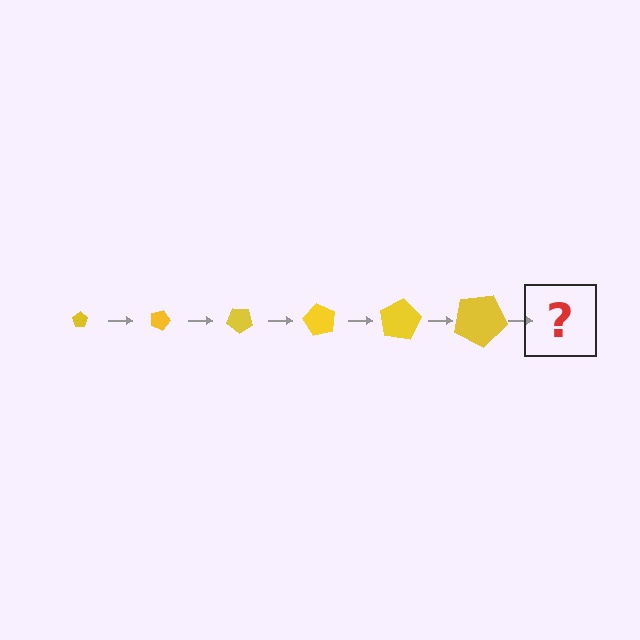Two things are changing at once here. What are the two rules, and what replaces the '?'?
The two rules are that the pentagon grows larger each step and it rotates 20 degrees each step. The '?' should be a pentagon, larger than the previous one and rotated 120 degrees from the start.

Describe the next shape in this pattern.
It should be a pentagon, larger than the previous one and rotated 120 degrees from the start.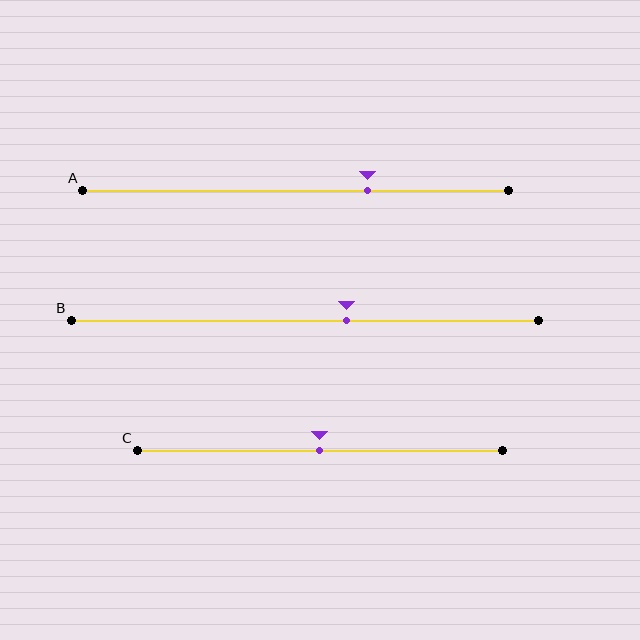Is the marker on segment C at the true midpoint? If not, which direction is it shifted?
Yes, the marker on segment C is at the true midpoint.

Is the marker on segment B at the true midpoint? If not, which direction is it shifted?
No, the marker on segment B is shifted to the right by about 9% of the segment length.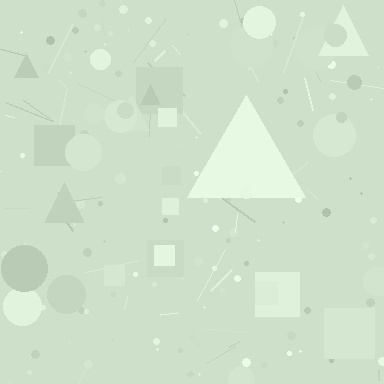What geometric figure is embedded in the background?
A triangle is embedded in the background.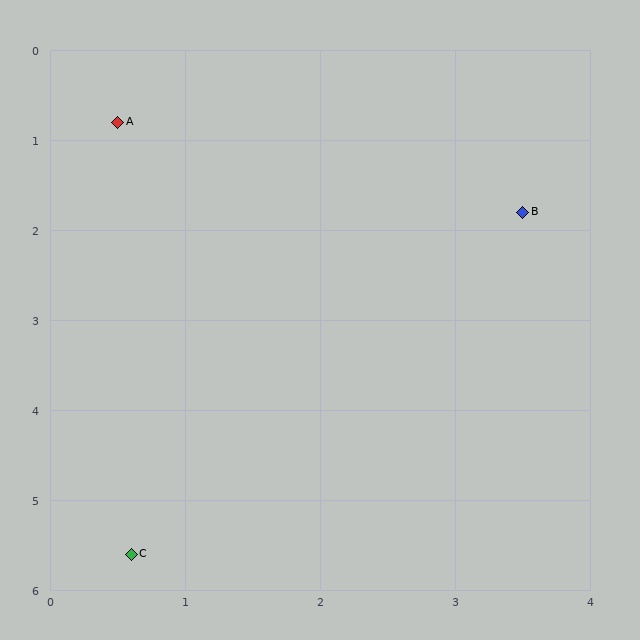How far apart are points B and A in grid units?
Points B and A are about 3.2 grid units apart.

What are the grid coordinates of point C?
Point C is at approximately (0.6, 5.6).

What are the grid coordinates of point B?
Point B is at approximately (3.5, 1.8).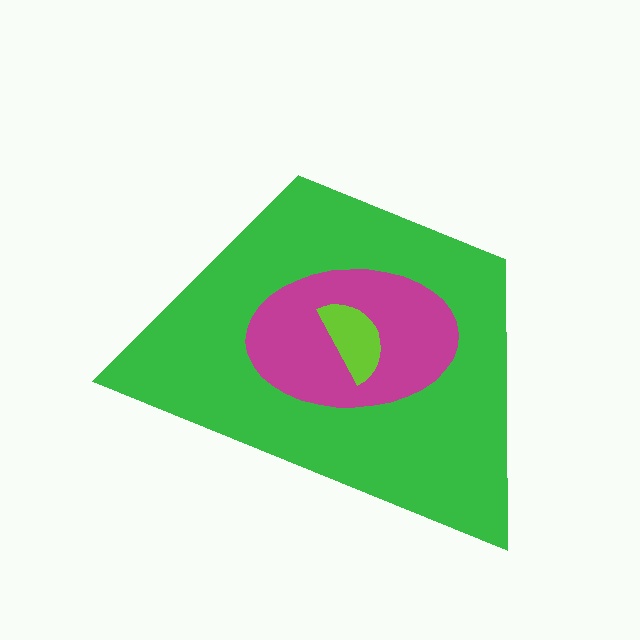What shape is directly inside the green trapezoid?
The magenta ellipse.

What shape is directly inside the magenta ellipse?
The lime semicircle.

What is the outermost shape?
The green trapezoid.